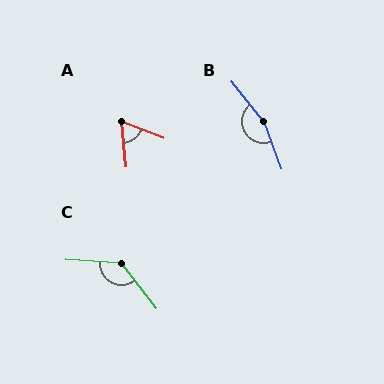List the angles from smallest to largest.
A (63°), C (131°), B (162°).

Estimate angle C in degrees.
Approximately 131 degrees.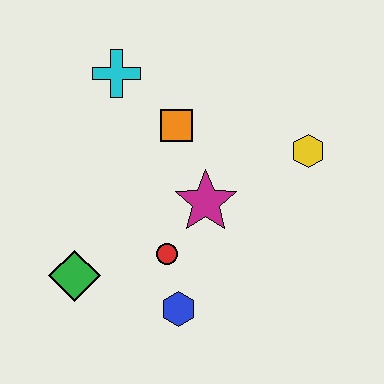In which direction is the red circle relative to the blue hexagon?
The red circle is above the blue hexagon.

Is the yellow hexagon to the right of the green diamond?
Yes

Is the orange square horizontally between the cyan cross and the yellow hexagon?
Yes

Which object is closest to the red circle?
The blue hexagon is closest to the red circle.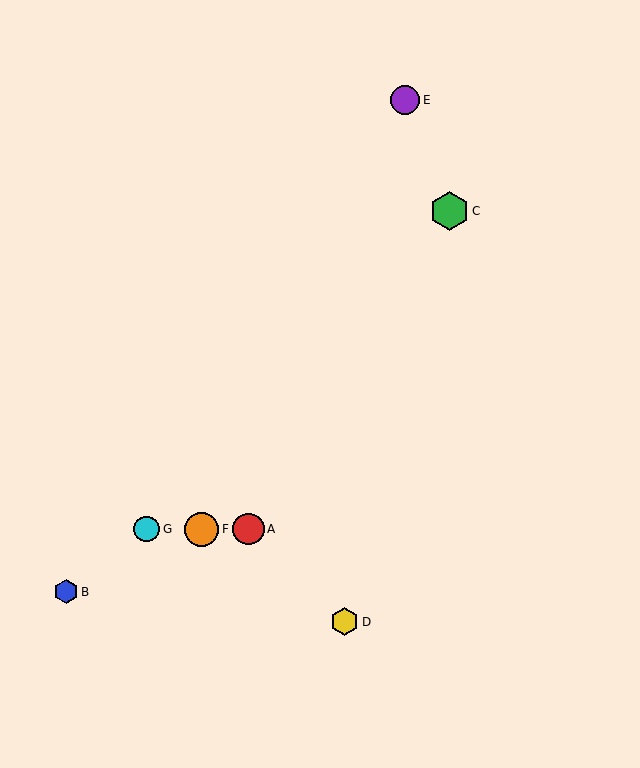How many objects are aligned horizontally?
3 objects (A, F, G) are aligned horizontally.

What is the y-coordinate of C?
Object C is at y≈211.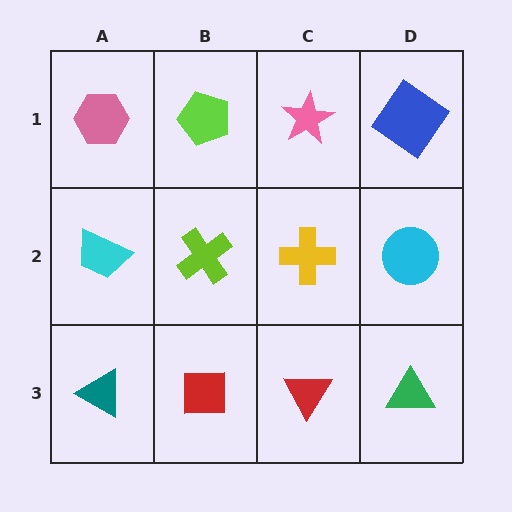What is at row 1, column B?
A lime pentagon.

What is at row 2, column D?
A cyan circle.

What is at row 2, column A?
A cyan trapezoid.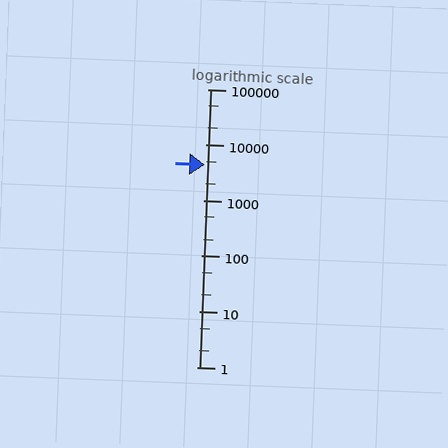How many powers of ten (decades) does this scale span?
The scale spans 5 decades, from 1 to 100000.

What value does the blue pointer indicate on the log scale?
The pointer indicates approximately 4300.